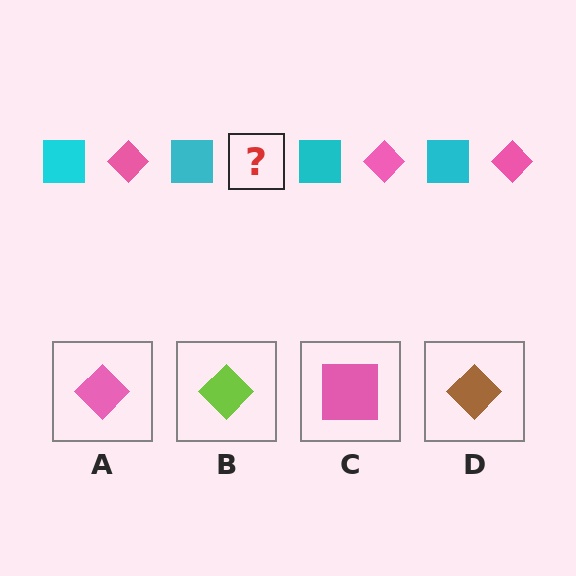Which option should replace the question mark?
Option A.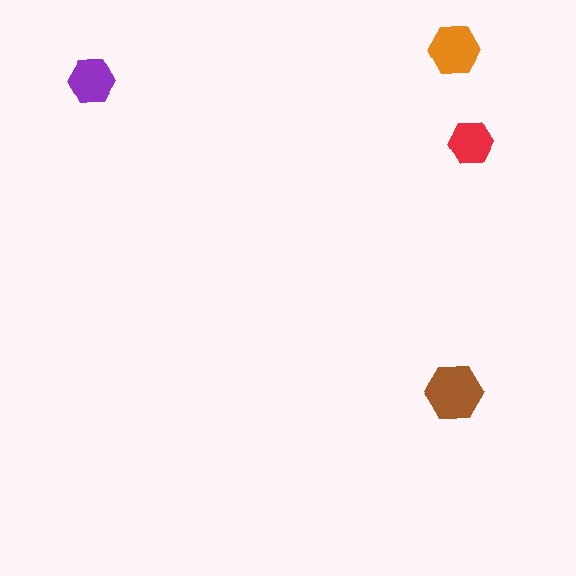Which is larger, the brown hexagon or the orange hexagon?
The brown one.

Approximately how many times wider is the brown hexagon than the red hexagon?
About 1.5 times wider.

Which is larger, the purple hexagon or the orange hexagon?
The orange one.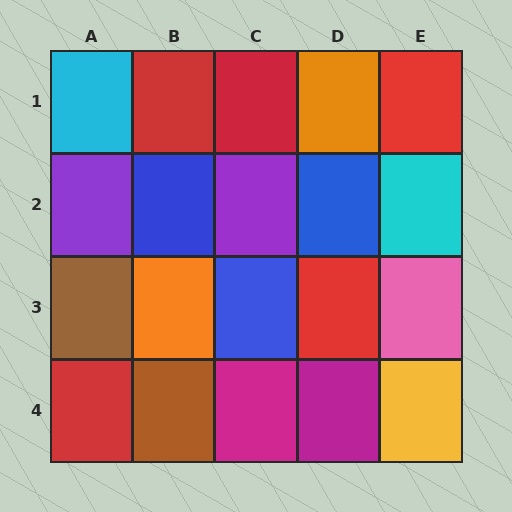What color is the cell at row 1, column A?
Cyan.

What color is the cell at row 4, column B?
Brown.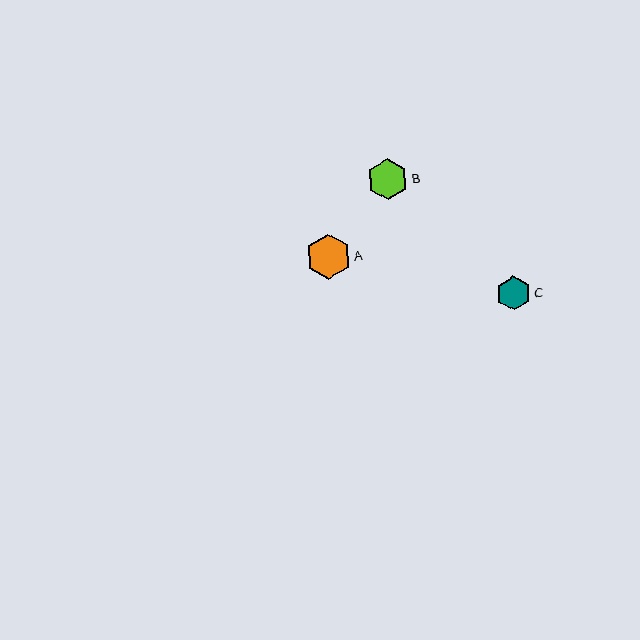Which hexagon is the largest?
Hexagon A is the largest with a size of approximately 45 pixels.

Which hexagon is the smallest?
Hexagon C is the smallest with a size of approximately 34 pixels.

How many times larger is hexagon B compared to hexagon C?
Hexagon B is approximately 1.2 times the size of hexagon C.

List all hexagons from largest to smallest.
From largest to smallest: A, B, C.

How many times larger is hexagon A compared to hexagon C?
Hexagon A is approximately 1.3 times the size of hexagon C.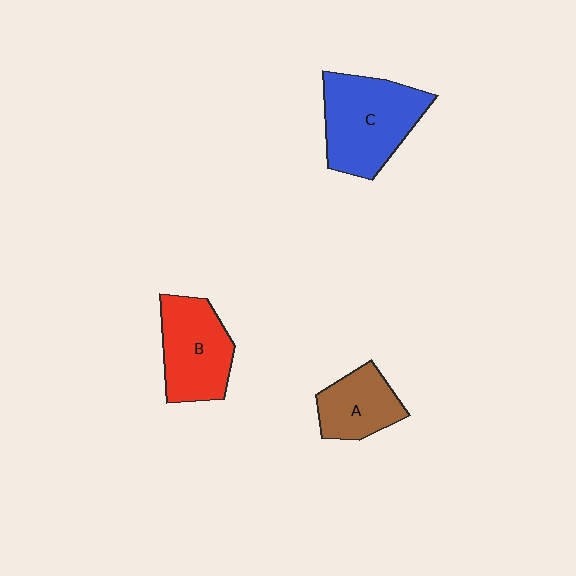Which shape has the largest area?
Shape C (blue).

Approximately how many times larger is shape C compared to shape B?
Approximately 1.2 times.